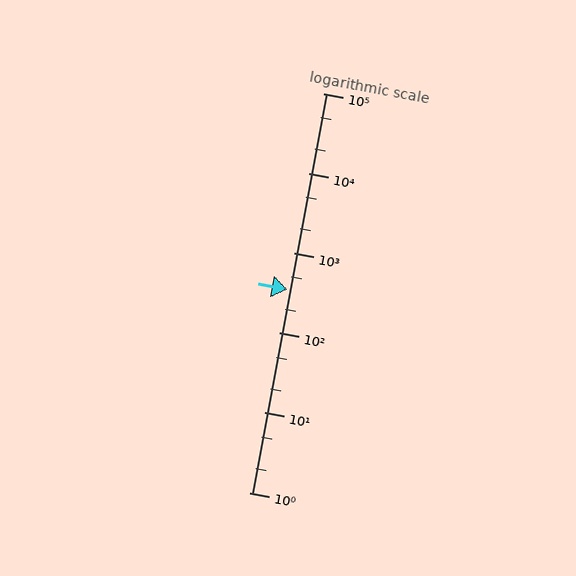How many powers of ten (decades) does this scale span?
The scale spans 5 decades, from 1 to 100000.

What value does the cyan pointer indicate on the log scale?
The pointer indicates approximately 350.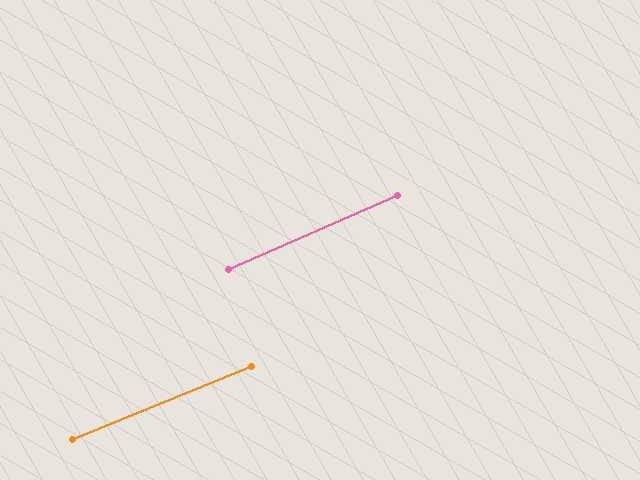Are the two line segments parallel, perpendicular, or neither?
Parallel — their directions differ by only 1.5°.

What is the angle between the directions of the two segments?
Approximately 1 degree.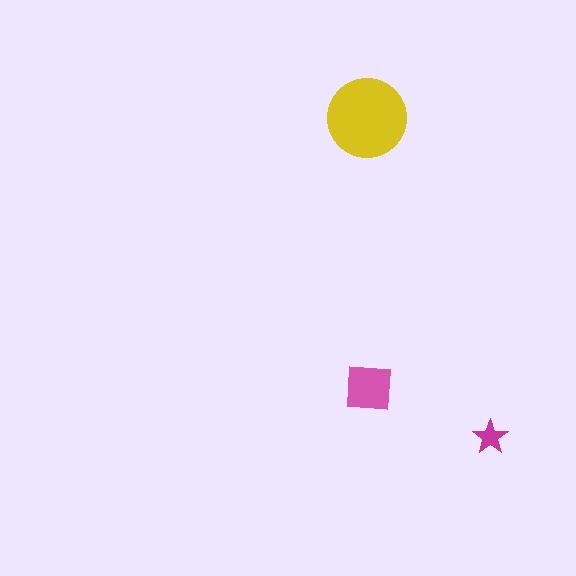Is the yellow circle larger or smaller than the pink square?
Larger.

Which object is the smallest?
The magenta star.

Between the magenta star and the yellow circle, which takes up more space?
The yellow circle.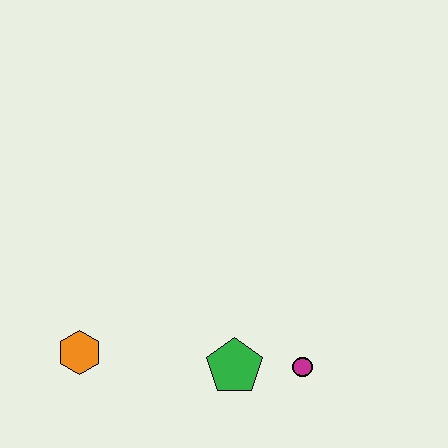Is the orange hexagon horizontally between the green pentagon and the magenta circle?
No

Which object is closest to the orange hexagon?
The green pentagon is closest to the orange hexagon.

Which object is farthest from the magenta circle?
The orange hexagon is farthest from the magenta circle.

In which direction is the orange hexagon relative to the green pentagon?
The orange hexagon is to the left of the green pentagon.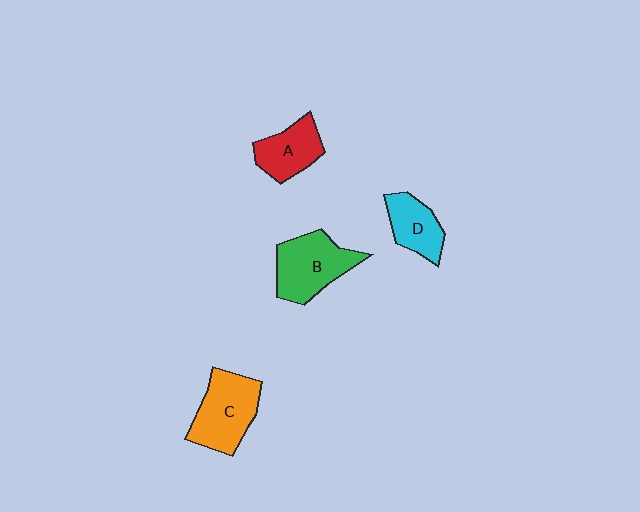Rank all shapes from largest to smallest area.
From largest to smallest: C (orange), B (green), A (red), D (cyan).